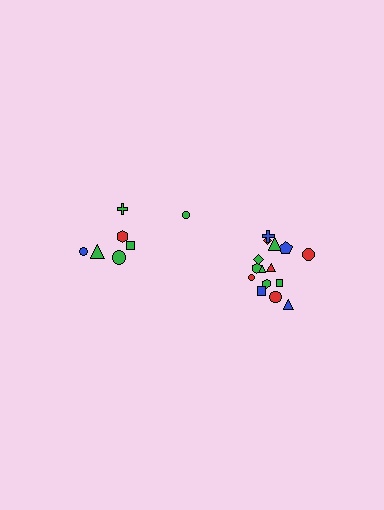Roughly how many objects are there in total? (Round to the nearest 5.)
Roughly 20 objects in total.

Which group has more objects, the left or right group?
The right group.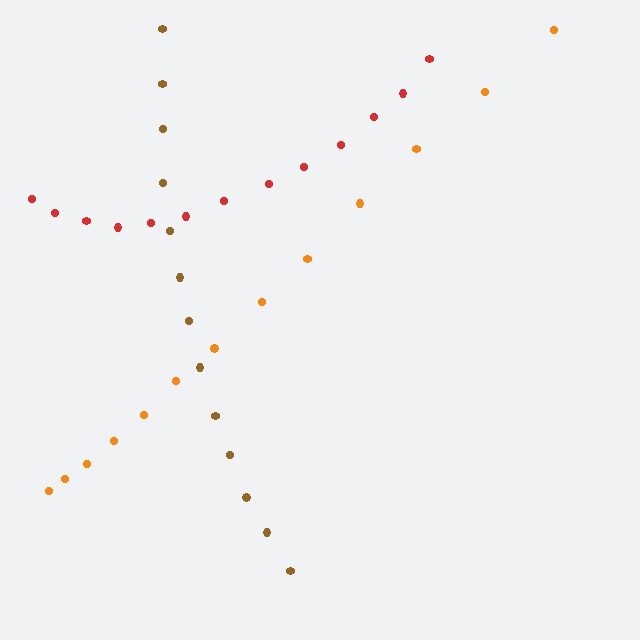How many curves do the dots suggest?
There are 3 distinct paths.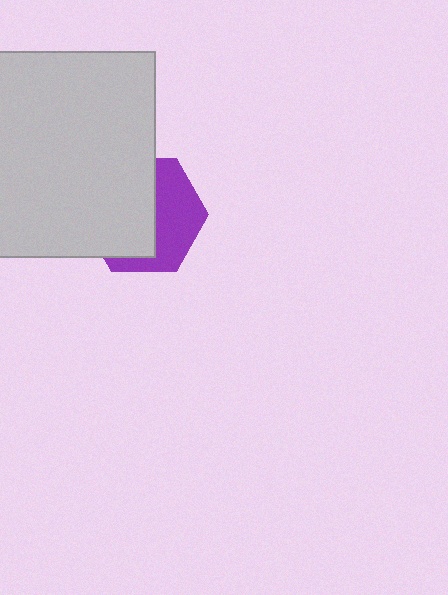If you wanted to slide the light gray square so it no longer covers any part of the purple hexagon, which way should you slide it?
Slide it left — that is the most direct way to separate the two shapes.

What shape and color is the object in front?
The object in front is a light gray square.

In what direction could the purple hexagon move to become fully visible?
The purple hexagon could move right. That would shift it out from behind the light gray square entirely.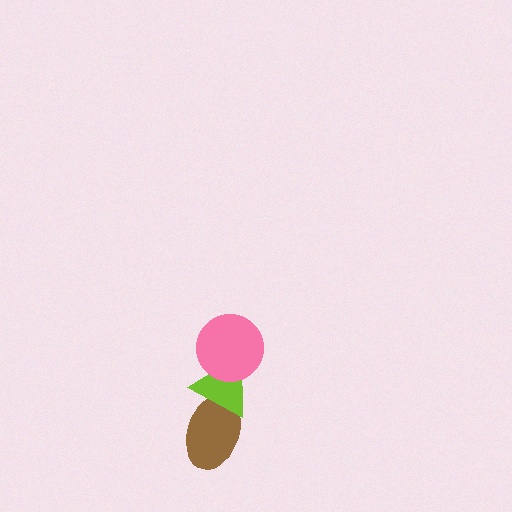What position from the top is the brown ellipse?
The brown ellipse is 3rd from the top.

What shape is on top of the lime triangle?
The pink circle is on top of the lime triangle.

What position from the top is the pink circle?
The pink circle is 1st from the top.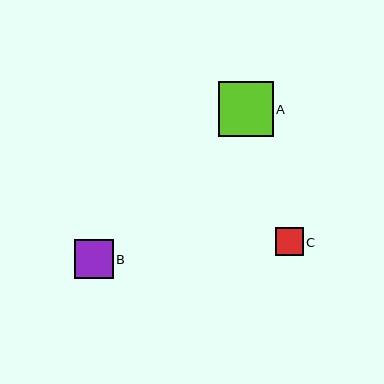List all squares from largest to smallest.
From largest to smallest: A, B, C.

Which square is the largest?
Square A is the largest with a size of approximately 55 pixels.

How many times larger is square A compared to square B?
Square A is approximately 1.4 times the size of square B.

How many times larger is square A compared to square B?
Square A is approximately 1.4 times the size of square B.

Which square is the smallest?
Square C is the smallest with a size of approximately 28 pixels.